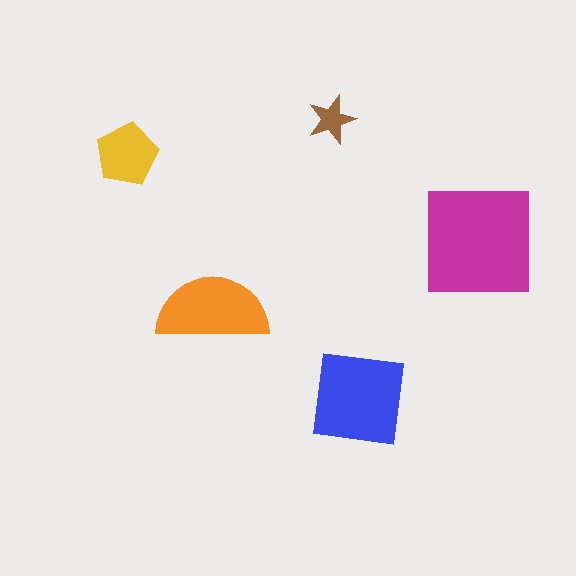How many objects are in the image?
There are 5 objects in the image.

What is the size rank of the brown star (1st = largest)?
5th.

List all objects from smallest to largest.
The brown star, the yellow pentagon, the orange semicircle, the blue square, the magenta square.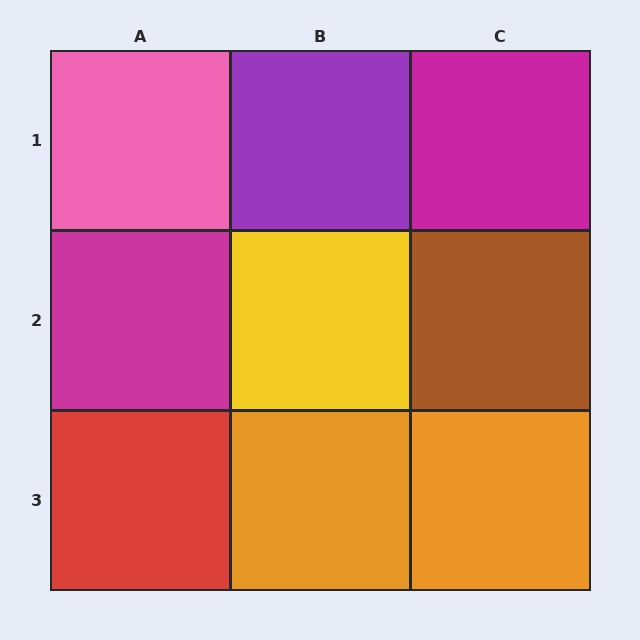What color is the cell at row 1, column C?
Magenta.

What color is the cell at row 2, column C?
Brown.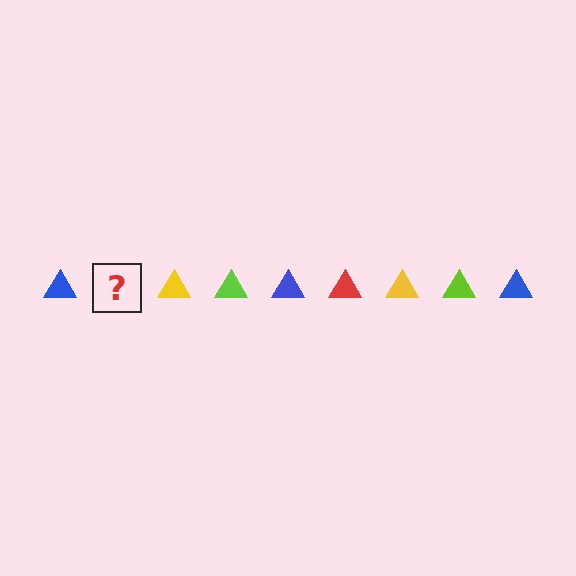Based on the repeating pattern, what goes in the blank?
The blank should be a red triangle.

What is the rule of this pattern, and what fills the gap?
The rule is that the pattern cycles through blue, red, yellow, lime triangles. The gap should be filled with a red triangle.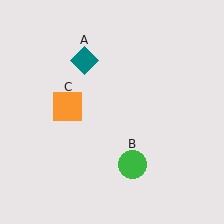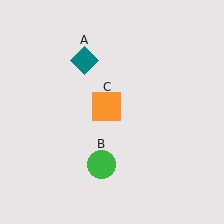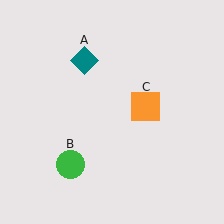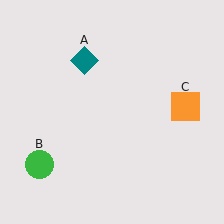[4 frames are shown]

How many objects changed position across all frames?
2 objects changed position: green circle (object B), orange square (object C).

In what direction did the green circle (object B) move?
The green circle (object B) moved left.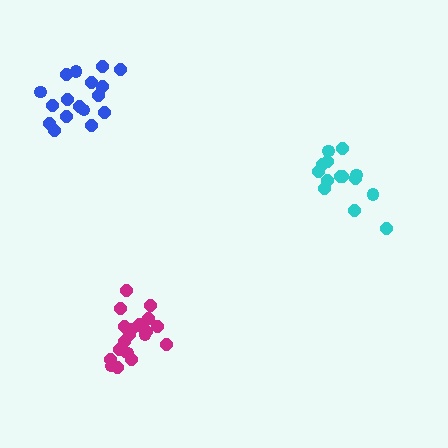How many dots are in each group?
Group 1: 14 dots, Group 2: 17 dots, Group 3: 20 dots (51 total).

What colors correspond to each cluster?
The clusters are colored: cyan, blue, magenta.